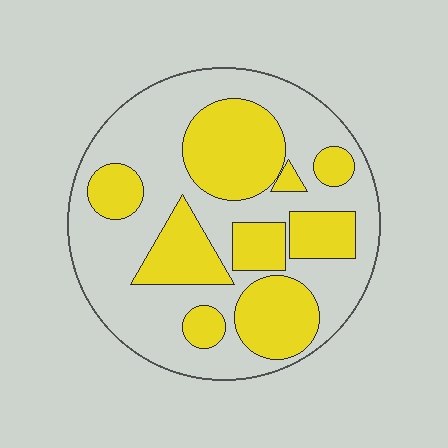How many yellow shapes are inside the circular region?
9.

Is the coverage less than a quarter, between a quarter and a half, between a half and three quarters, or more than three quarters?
Between a quarter and a half.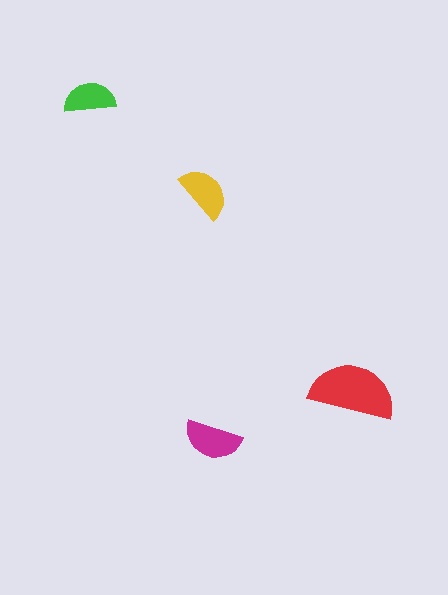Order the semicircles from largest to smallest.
the red one, the magenta one, the yellow one, the green one.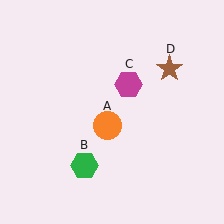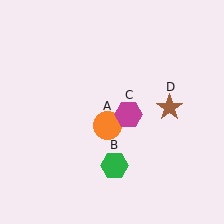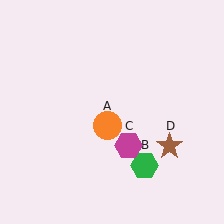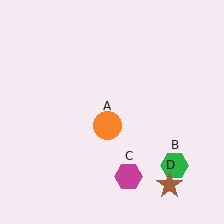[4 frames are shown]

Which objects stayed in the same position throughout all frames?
Orange circle (object A) remained stationary.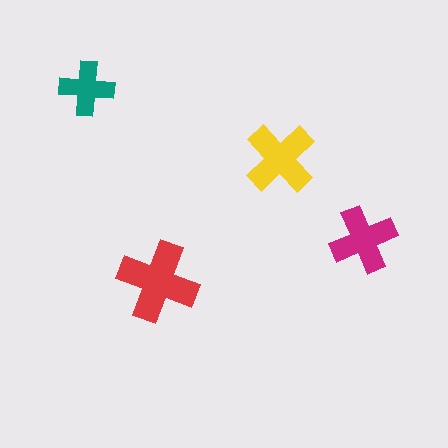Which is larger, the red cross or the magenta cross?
The red one.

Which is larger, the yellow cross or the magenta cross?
The yellow one.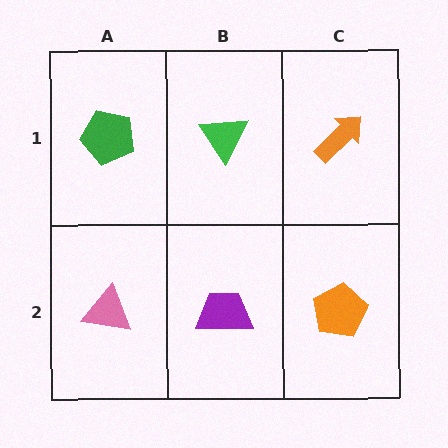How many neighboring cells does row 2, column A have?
2.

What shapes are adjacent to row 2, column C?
An orange arrow (row 1, column C), a purple trapezoid (row 2, column B).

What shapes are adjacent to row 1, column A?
A pink triangle (row 2, column A), a green triangle (row 1, column B).